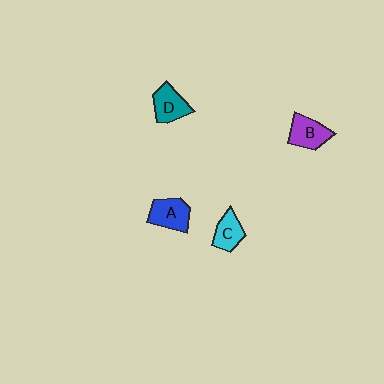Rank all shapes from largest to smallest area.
From largest to smallest: A (blue), B (purple), D (teal), C (cyan).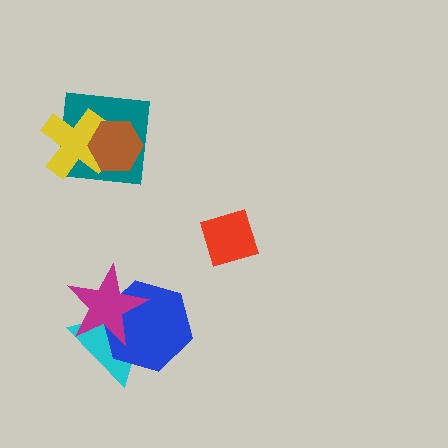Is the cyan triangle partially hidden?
Yes, it is partially covered by another shape.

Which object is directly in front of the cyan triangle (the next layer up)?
The blue hexagon is directly in front of the cyan triangle.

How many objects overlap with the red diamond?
0 objects overlap with the red diamond.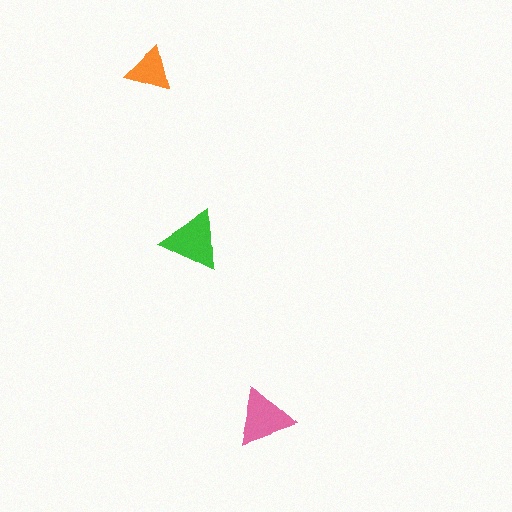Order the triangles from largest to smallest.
the green one, the pink one, the orange one.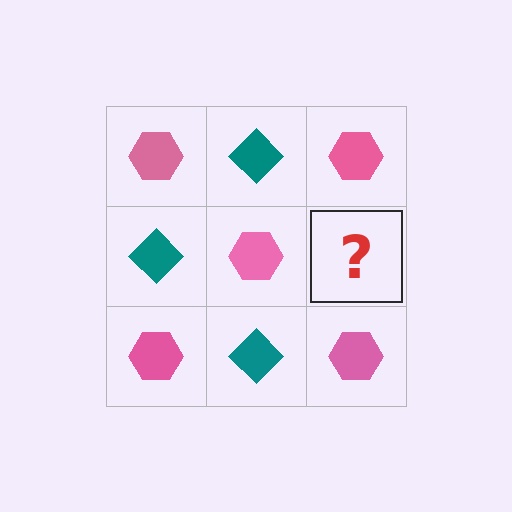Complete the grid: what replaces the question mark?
The question mark should be replaced with a teal diamond.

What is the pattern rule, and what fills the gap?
The rule is that it alternates pink hexagon and teal diamond in a checkerboard pattern. The gap should be filled with a teal diamond.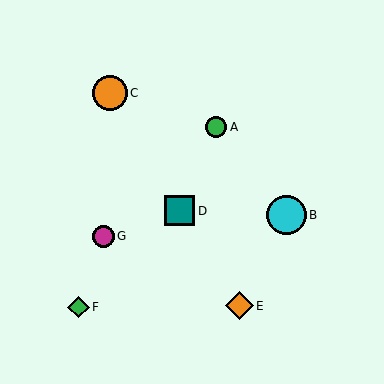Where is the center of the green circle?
The center of the green circle is at (216, 127).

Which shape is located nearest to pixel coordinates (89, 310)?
The green diamond (labeled F) at (79, 307) is nearest to that location.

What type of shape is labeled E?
Shape E is an orange diamond.